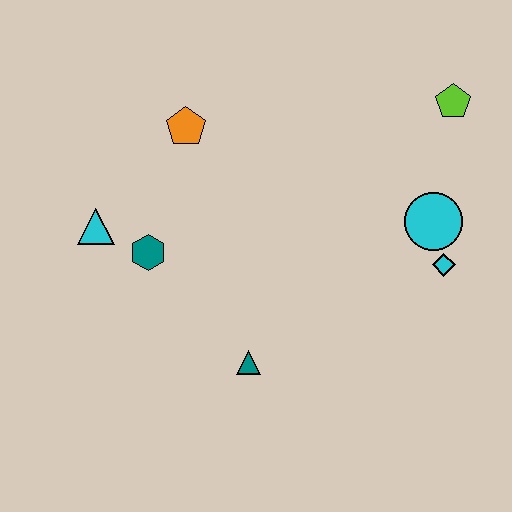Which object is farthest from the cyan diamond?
The cyan triangle is farthest from the cyan diamond.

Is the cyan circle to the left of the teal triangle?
No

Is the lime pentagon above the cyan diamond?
Yes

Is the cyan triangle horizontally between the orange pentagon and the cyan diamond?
No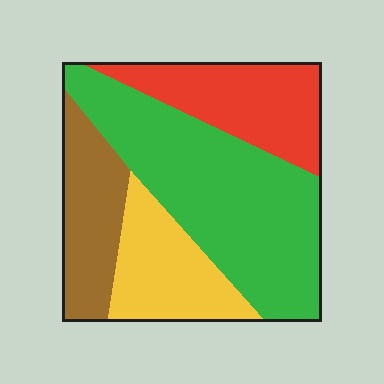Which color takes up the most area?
Green, at roughly 45%.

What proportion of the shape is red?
Red covers 21% of the shape.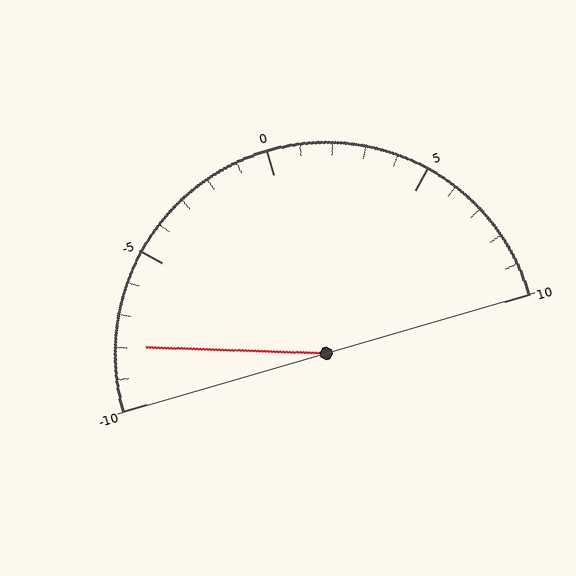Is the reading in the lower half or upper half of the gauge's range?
The reading is in the lower half of the range (-10 to 10).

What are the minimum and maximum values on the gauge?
The gauge ranges from -10 to 10.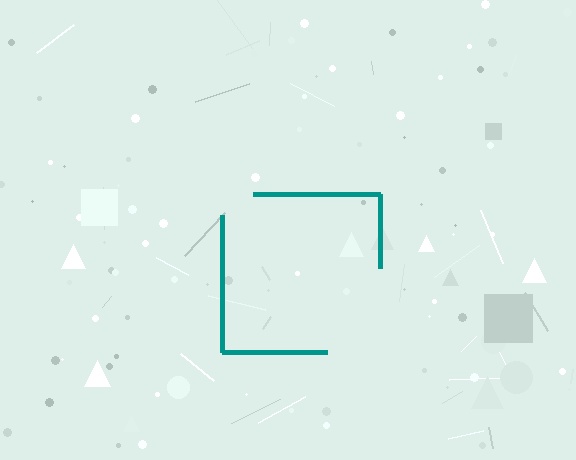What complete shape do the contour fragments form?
The contour fragments form a square.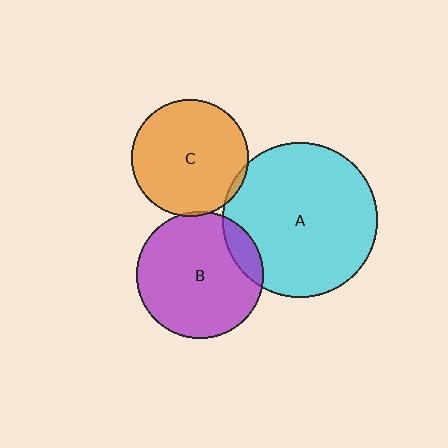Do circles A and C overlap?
Yes.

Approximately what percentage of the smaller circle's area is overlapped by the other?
Approximately 5%.